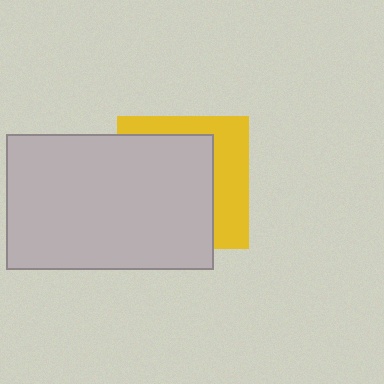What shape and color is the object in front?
The object in front is a light gray rectangle.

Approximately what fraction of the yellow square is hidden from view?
Roughly 63% of the yellow square is hidden behind the light gray rectangle.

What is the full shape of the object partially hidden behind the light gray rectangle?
The partially hidden object is a yellow square.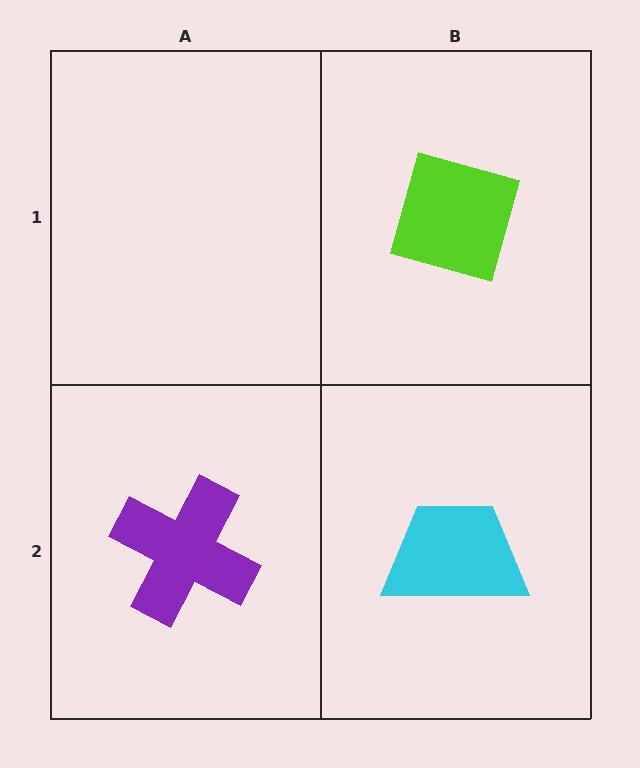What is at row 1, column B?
A lime diamond.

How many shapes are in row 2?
2 shapes.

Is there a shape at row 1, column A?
No, that cell is empty.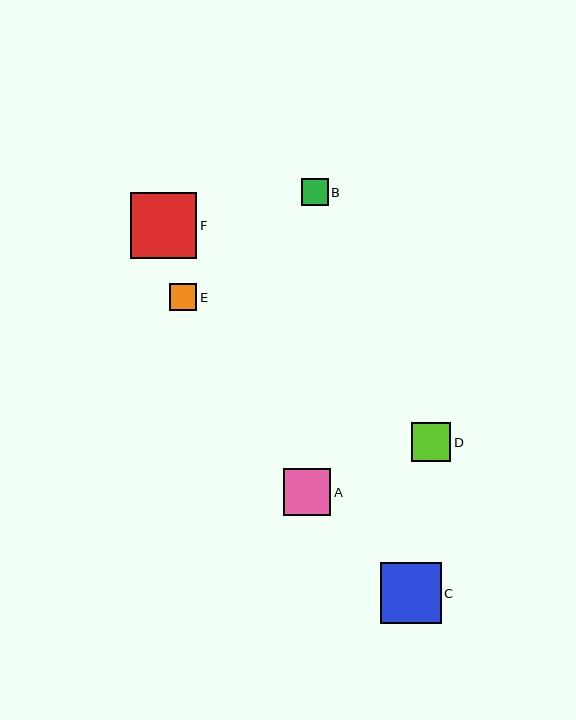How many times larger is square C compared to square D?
Square C is approximately 1.6 times the size of square D.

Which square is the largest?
Square F is the largest with a size of approximately 66 pixels.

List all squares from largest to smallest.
From largest to smallest: F, C, A, D, E, B.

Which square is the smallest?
Square B is the smallest with a size of approximately 27 pixels.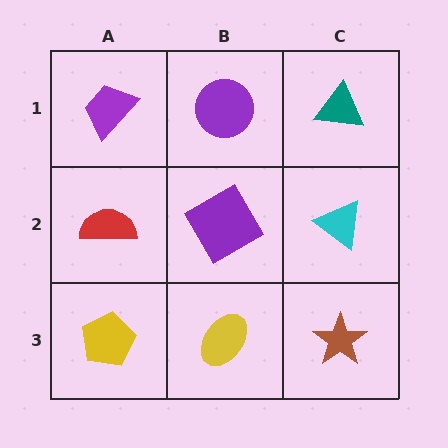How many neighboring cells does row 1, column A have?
2.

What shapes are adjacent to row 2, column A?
A purple trapezoid (row 1, column A), a yellow pentagon (row 3, column A), a purple diamond (row 2, column B).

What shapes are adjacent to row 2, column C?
A teal triangle (row 1, column C), a brown star (row 3, column C), a purple diamond (row 2, column B).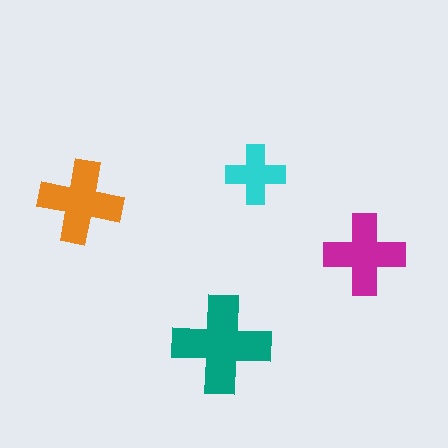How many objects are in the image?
There are 4 objects in the image.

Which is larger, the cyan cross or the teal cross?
The teal one.